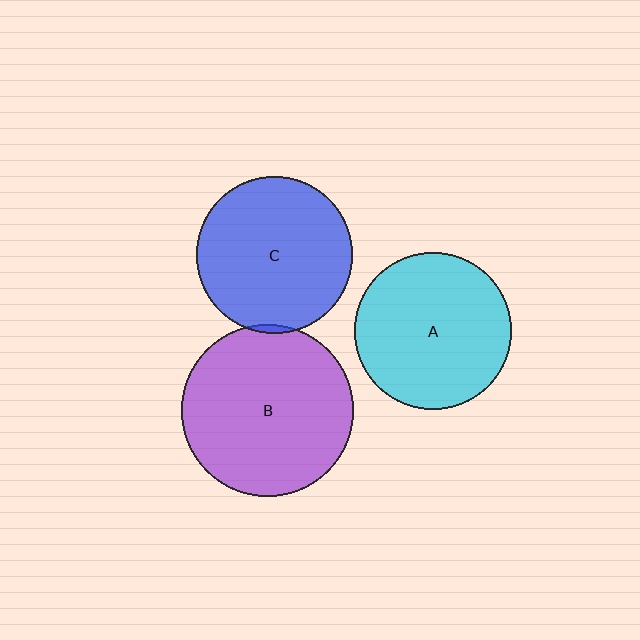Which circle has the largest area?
Circle B (purple).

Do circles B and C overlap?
Yes.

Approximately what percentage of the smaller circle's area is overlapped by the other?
Approximately 5%.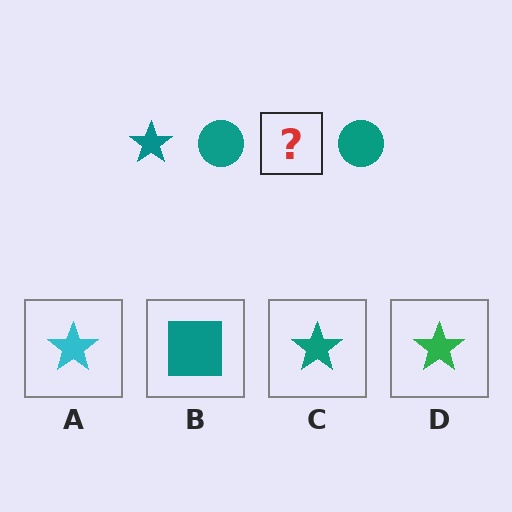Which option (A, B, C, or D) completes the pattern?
C.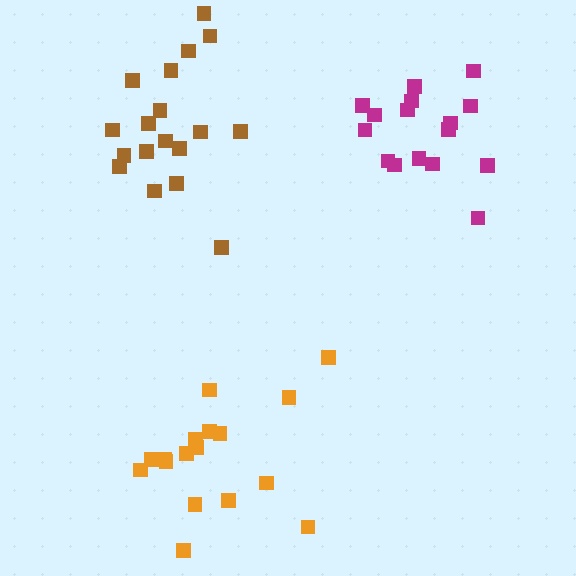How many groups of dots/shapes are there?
There are 3 groups.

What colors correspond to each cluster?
The clusters are colored: brown, orange, magenta.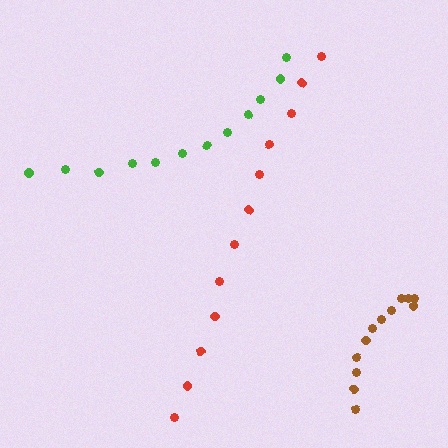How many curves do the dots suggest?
There are 3 distinct paths.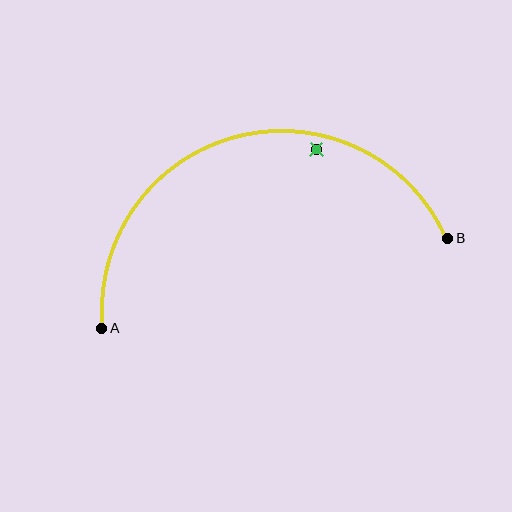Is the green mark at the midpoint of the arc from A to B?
No — the green mark does not lie on the arc at all. It sits slightly inside the curve.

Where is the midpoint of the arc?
The arc midpoint is the point on the curve farthest from the straight line joining A and B. It sits above that line.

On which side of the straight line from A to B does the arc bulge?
The arc bulges above the straight line connecting A and B.